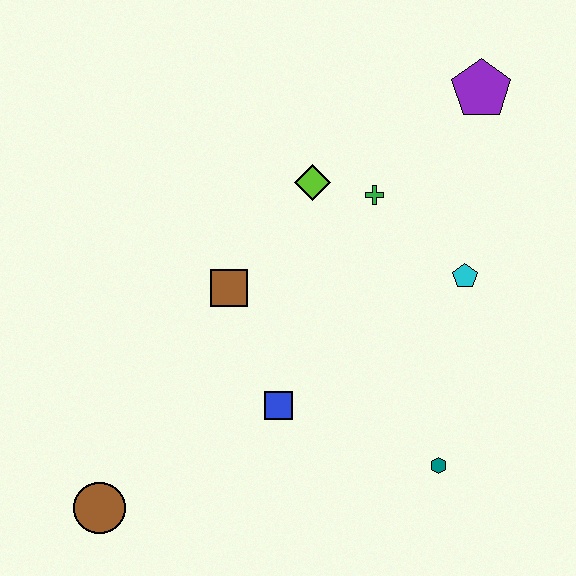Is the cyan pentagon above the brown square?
Yes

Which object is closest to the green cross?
The lime diamond is closest to the green cross.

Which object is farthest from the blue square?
The purple pentagon is farthest from the blue square.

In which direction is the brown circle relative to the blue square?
The brown circle is to the left of the blue square.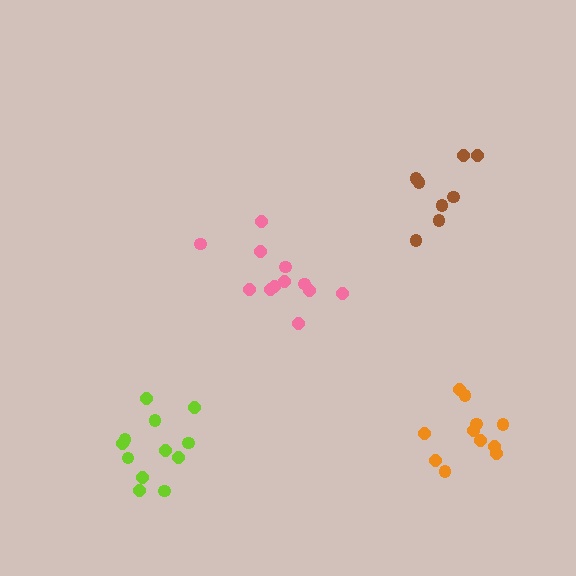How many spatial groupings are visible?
There are 4 spatial groupings.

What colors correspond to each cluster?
The clusters are colored: lime, pink, brown, orange.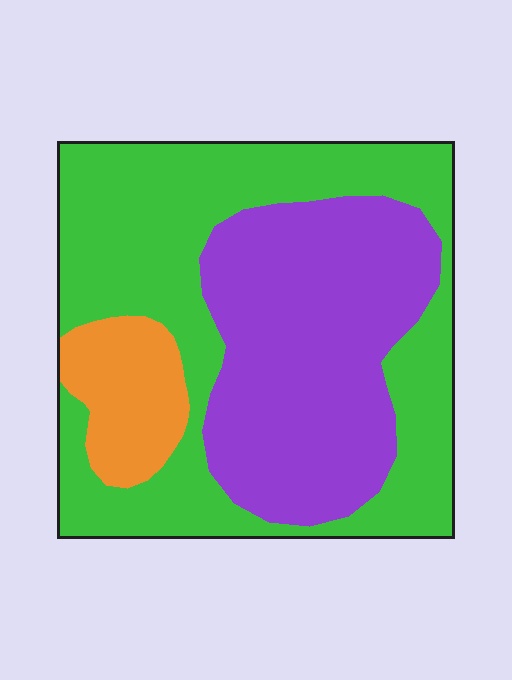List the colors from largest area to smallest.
From largest to smallest: green, purple, orange.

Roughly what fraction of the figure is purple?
Purple takes up about three eighths (3/8) of the figure.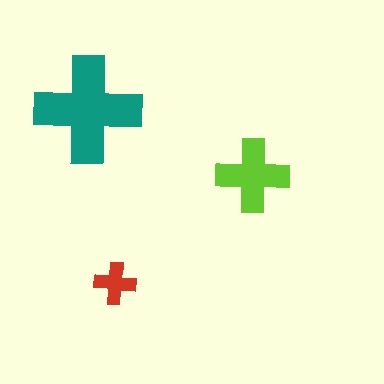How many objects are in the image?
There are 3 objects in the image.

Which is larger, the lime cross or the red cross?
The lime one.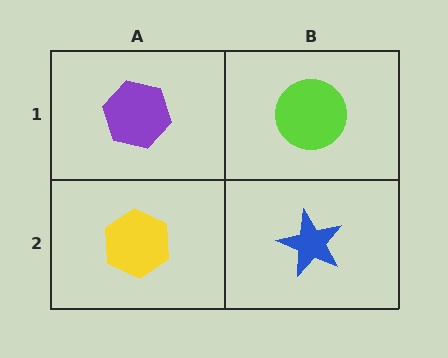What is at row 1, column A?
A purple hexagon.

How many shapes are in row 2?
2 shapes.